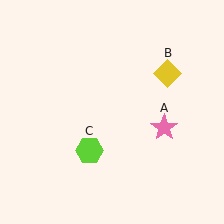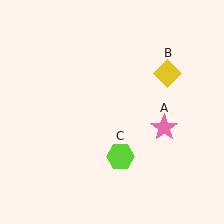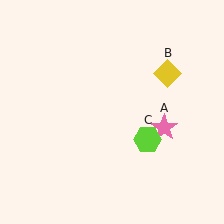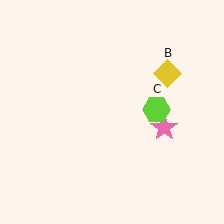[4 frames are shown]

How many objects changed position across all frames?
1 object changed position: lime hexagon (object C).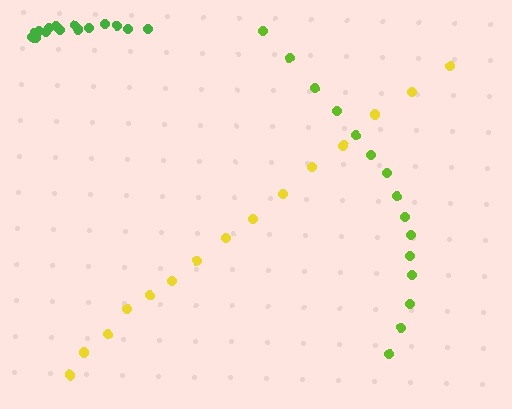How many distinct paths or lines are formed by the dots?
There are 3 distinct paths.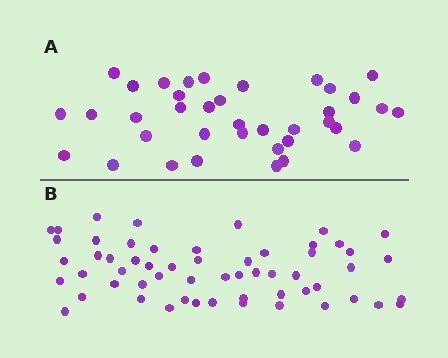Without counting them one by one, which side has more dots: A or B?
Region B (the bottom region) has more dots.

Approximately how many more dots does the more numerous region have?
Region B has approximately 20 more dots than region A.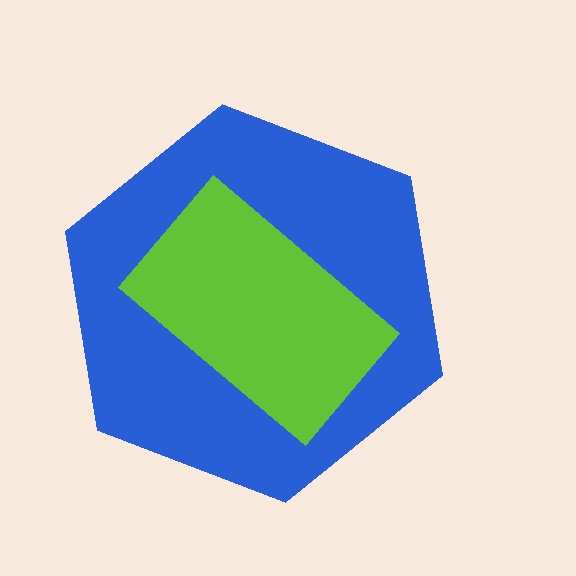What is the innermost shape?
The lime rectangle.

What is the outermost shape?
The blue hexagon.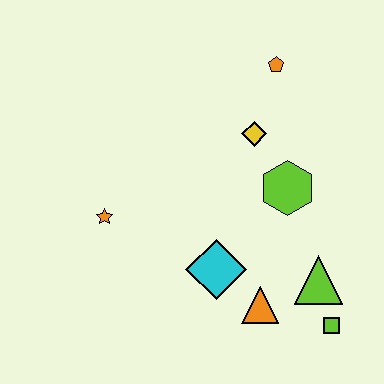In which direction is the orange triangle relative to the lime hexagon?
The orange triangle is below the lime hexagon.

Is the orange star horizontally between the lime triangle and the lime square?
No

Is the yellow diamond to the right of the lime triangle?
No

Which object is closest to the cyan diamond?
The orange triangle is closest to the cyan diamond.